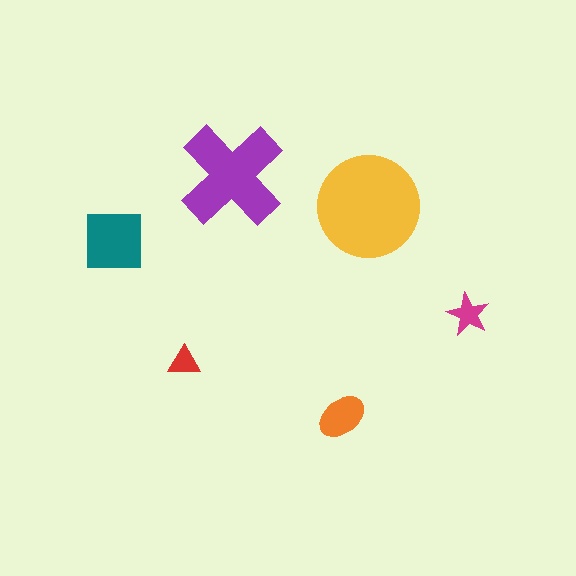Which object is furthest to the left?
The teal square is leftmost.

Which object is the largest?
The yellow circle.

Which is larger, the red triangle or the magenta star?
The magenta star.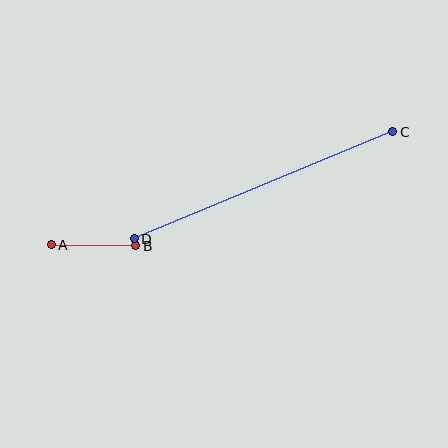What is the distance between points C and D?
The distance is approximately 280 pixels.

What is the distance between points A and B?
The distance is approximately 85 pixels.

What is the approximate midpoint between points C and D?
The midpoint is at approximately (263, 185) pixels.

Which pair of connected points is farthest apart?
Points C and D are farthest apart.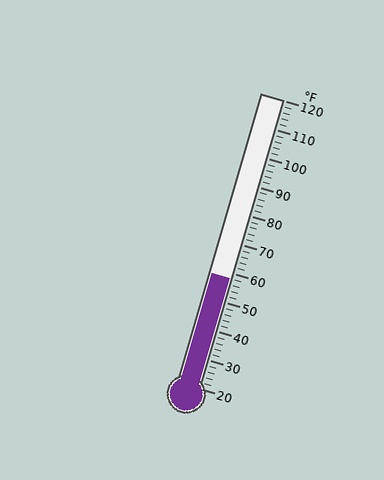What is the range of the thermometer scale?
The thermometer scale ranges from 20°F to 120°F.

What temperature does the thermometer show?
The thermometer shows approximately 58°F.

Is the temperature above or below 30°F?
The temperature is above 30°F.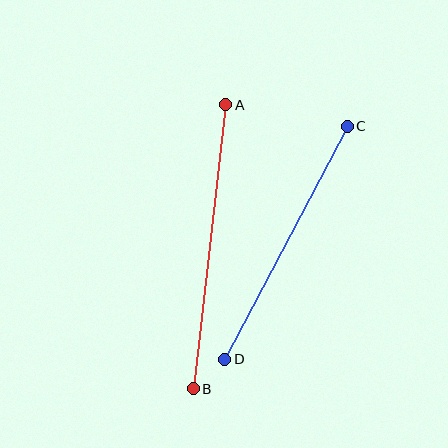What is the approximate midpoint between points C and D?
The midpoint is at approximately (286, 243) pixels.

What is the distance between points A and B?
The distance is approximately 286 pixels.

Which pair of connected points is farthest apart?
Points A and B are farthest apart.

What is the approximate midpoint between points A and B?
The midpoint is at approximately (210, 247) pixels.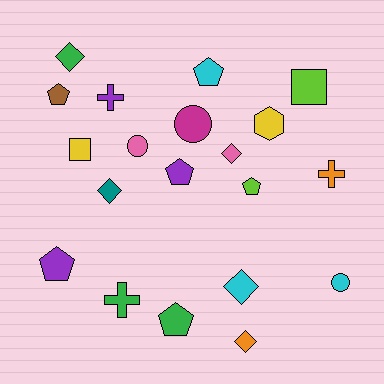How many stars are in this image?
There are no stars.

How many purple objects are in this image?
There are 3 purple objects.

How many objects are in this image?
There are 20 objects.